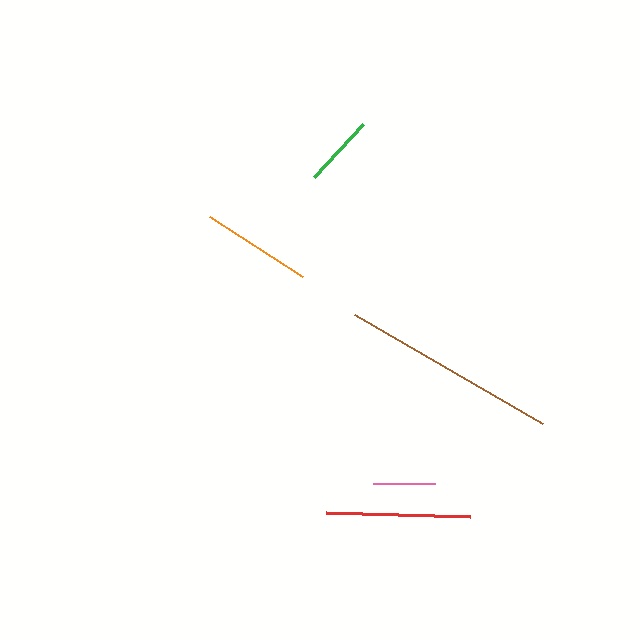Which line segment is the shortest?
The pink line is the shortest at approximately 62 pixels.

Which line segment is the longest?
The brown line is the longest at approximately 217 pixels.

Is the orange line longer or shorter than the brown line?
The brown line is longer than the orange line.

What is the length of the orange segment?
The orange segment is approximately 110 pixels long.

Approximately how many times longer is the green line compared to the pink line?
The green line is approximately 1.2 times the length of the pink line.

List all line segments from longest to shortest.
From longest to shortest: brown, red, orange, green, pink.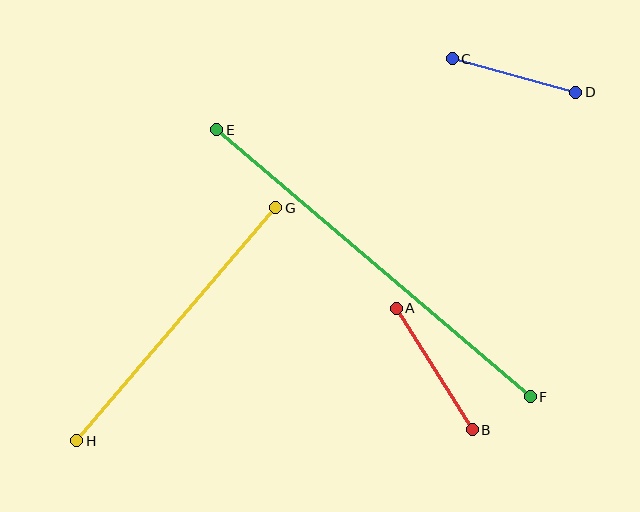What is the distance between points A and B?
The distance is approximately 143 pixels.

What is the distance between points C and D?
The distance is approximately 128 pixels.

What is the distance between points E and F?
The distance is approximately 412 pixels.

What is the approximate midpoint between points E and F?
The midpoint is at approximately (373, 263) pixels.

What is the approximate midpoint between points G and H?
The midpoint is at approximately (176, 324) pixels.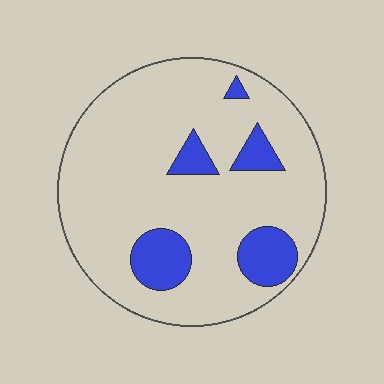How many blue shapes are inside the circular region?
5.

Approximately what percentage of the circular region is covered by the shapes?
Approximately 15%.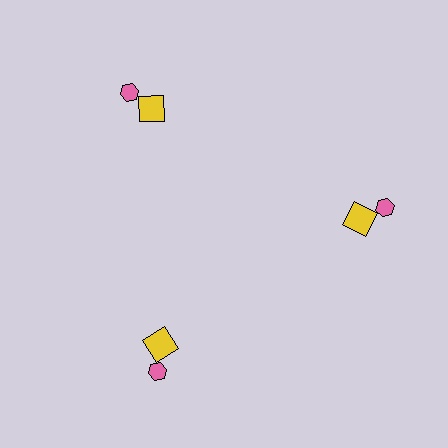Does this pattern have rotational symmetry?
Yes, this pattern has 3-fold rotational symmetry. It looks the same after rotating 120 degrees around the center.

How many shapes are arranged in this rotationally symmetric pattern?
There are 6 shapes, arranged in 3 groups of 2.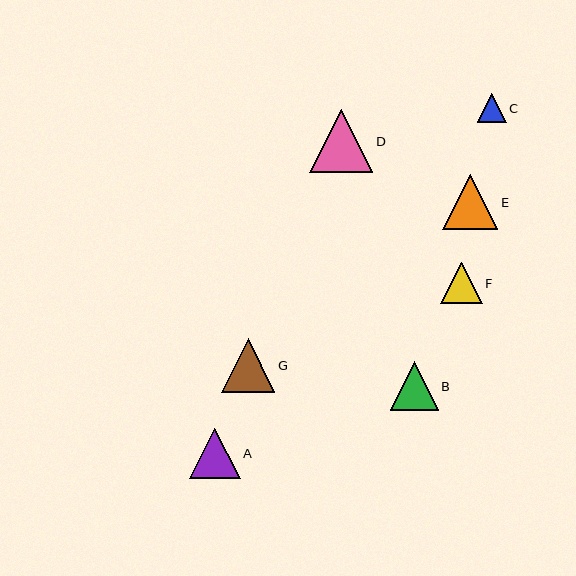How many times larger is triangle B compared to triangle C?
Triangle B is approximately 1.7 times the size of triangle C.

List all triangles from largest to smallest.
From largest to smallest: D, E, G, A, B, F, C.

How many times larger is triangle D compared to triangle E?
Triangle D is approximately 1.1 times the size of triangle E.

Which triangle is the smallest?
Triangle C is the smallest with a size of approximately 29 pixels.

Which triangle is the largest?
Triangle D is the largest with a size of approximately 63 pixels.